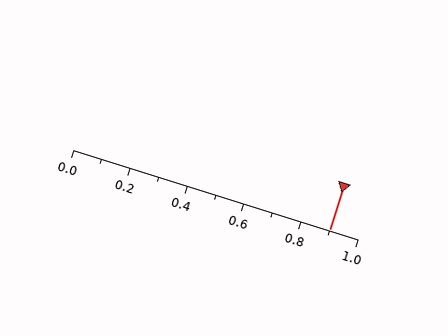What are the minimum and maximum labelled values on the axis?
The axis runs from 0.0 to 1.0.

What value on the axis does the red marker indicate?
The marker indicates approximately 0.9.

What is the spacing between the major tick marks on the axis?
The major ticks are spaced 0.2 apart.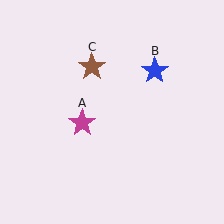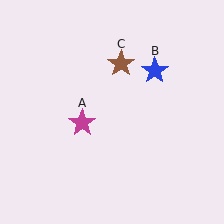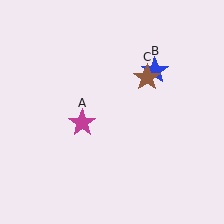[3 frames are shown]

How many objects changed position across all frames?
1 object changed position: brown star (object C).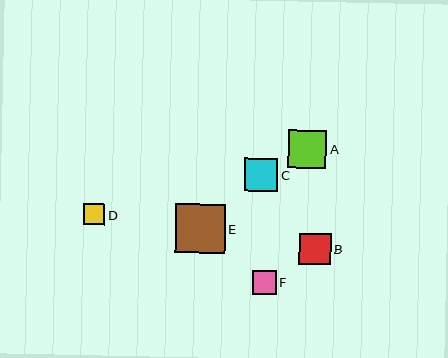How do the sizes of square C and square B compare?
Square C and square B are approximately the same size.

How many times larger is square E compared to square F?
Square E is approximately 2.1 times the size of square F.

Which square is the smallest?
Square D is the smallest with a size of approximately 21 pixels.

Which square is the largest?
Square E is the largest with a size of approximately 49 pixels.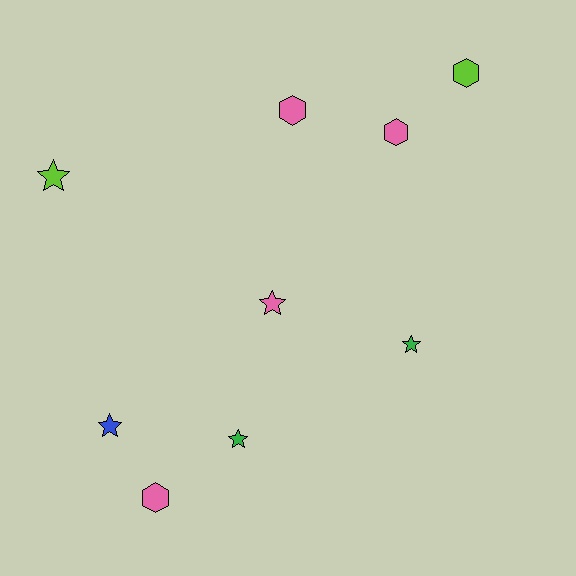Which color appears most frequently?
Pink, with 4 objects.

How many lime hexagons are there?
There is 1 lime hexagon.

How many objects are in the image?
There are 9 objects.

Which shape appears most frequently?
Star, with 5 objects.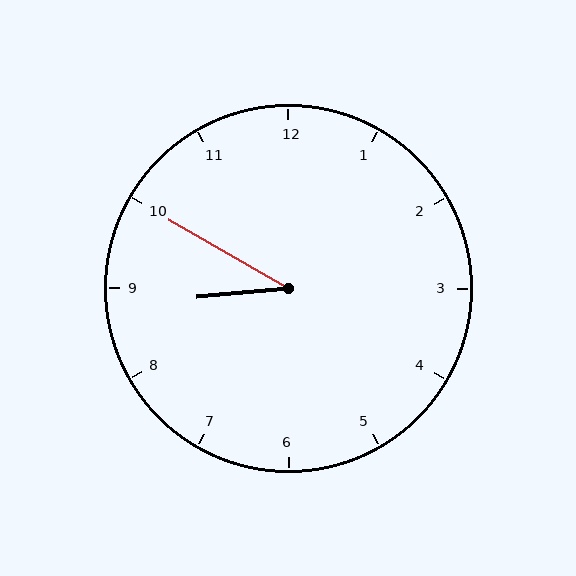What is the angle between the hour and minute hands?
Approximately 35 degrees.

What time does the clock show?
8:50.